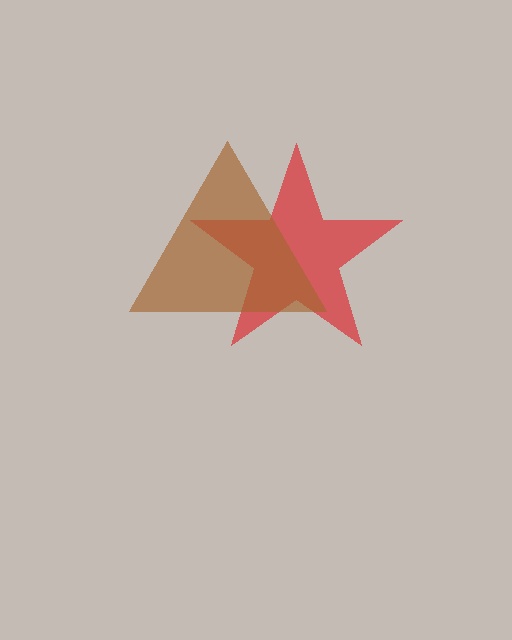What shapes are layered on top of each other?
The layered shapes are: a red star, a brown triangle.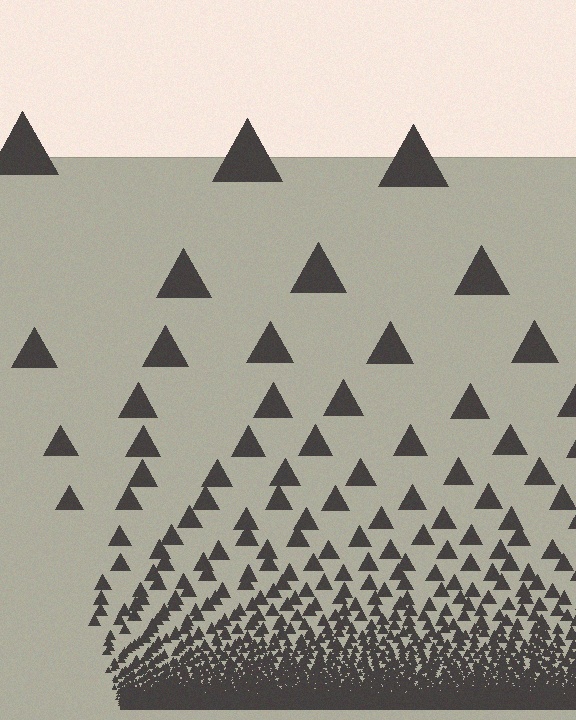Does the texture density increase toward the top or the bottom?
Density increases toward the bottom.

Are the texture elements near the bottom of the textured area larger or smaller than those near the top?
Smaller. The gradient is inverted — elements near the bottom are smaller and denser.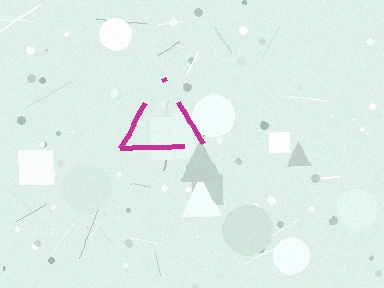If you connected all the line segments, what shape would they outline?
They would outline a triangle.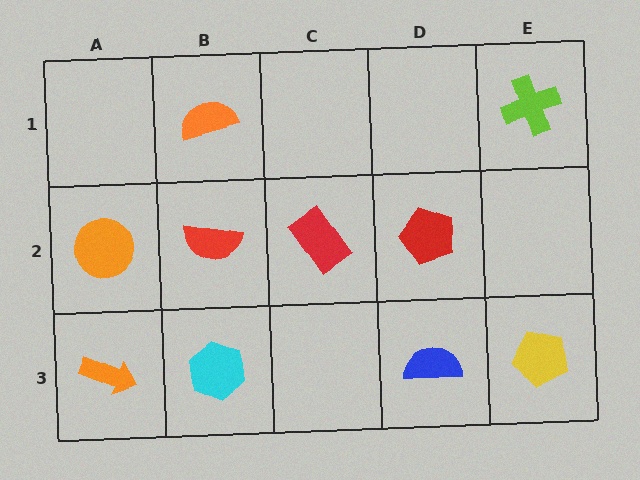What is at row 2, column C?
A red rectangle.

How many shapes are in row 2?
4 shapes.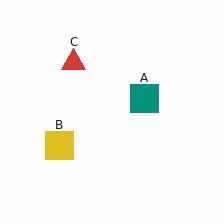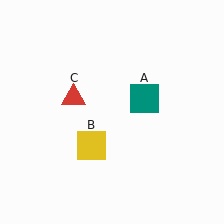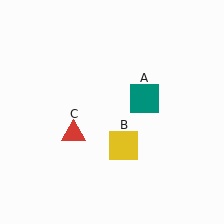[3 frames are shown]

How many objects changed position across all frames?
2 objects changed position: yellow square (object B), red triangle (object C).